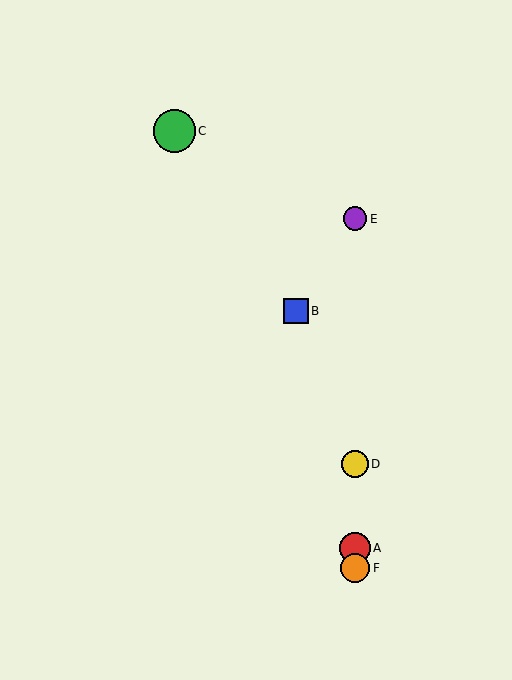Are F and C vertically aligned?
No, F is at x≈355 and C is at x≈174.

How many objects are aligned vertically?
4 objects (A, D, E, F) are aligned vertically.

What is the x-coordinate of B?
Object B is at x≈296.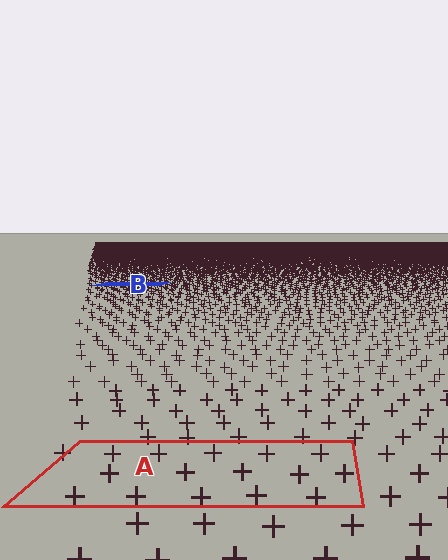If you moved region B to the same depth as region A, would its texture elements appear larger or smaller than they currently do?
They would appear larger. At a closer depth, the same texture elements are projected at a bigger on-screen size.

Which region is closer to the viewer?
Region A is closer. The texture elements there are larger and more spread out.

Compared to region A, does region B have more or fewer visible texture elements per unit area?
Region B has more texture elements per unit area — they are packed more densely because it is farther away.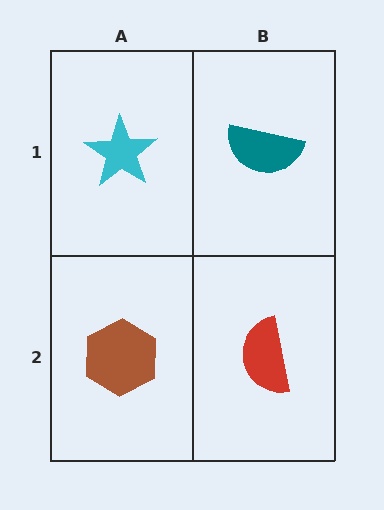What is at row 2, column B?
A red semicircle.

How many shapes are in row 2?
2 shapes.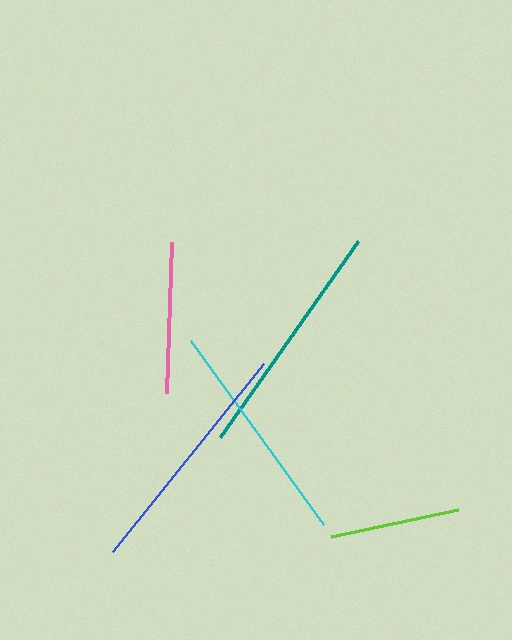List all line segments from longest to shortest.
From longest to shortest: blue, teal, cyan, pink, lime.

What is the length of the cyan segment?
The cyan segment is approximately 228 pixels long.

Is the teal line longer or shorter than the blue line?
The blue line is longer than the teal line.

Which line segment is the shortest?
The lime line is the shortest at approximately 130 pixels.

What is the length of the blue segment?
The blue segment is approximately 241 pixels long.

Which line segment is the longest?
The blue line is the longest at approximately 241 pixels.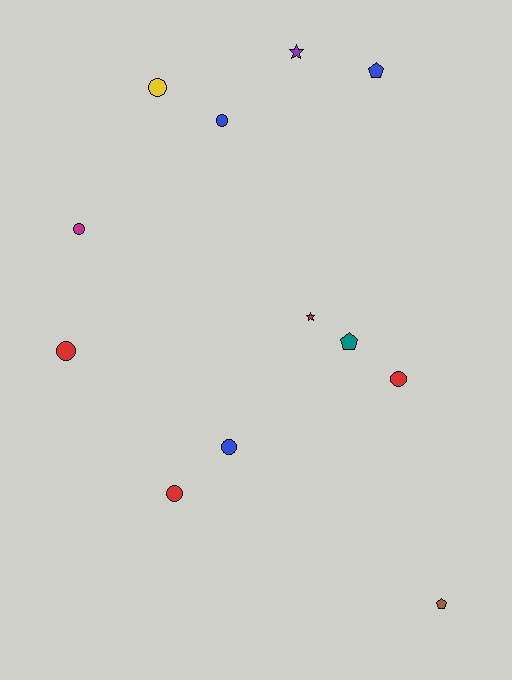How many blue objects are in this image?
There are 3 blue objects.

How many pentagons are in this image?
There are 3 pentagons.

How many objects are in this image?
There are 12 objects.